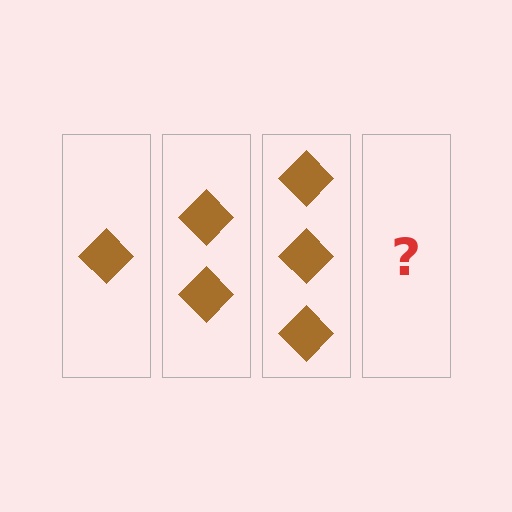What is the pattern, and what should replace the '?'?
The pattern is that each step adds one more diamond. The '?' should be 4 diamonds.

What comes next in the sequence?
The next element should be 4 diamonds.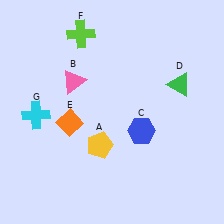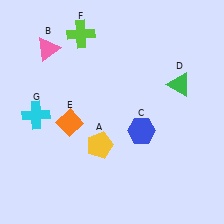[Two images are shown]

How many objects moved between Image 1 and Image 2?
1 object moved between the two images.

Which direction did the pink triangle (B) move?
The pink triangle (B) moved up.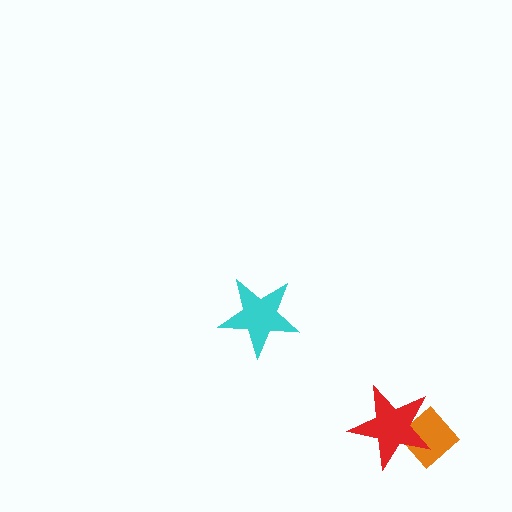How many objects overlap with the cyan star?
0 objects overlap with the cyan star.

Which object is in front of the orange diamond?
The red star is in front of the orange diamond.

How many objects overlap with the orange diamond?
1 object overlaps with the orange diamond.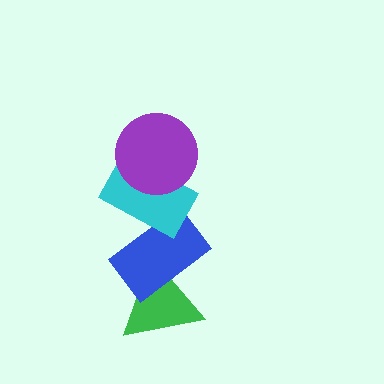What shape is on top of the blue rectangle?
The cyan rectangle is on top of the blue rectangle.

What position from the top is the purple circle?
The purple circle is 1st from the top.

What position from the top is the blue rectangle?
The blue rectangle is 3rd from the top.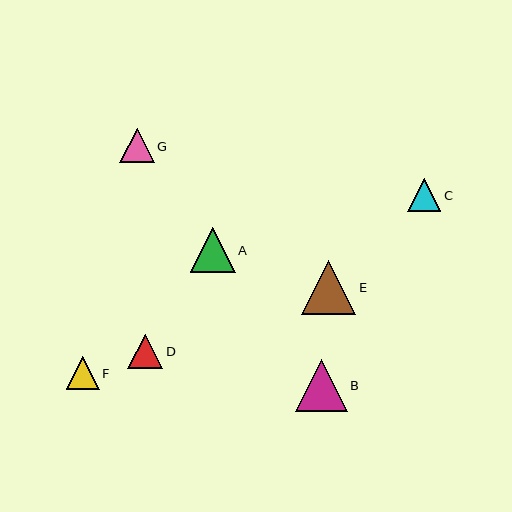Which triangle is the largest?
Triangle E is the largest with a size of approximately 54 pixels.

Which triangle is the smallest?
Triangle F is the smallest with a size of approximately 33 pixels.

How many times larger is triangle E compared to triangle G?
Triangle E is approximately 1.6 times the size of triangle G.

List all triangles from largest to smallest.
From largest to smallest: E, B, A, D, G, C, F.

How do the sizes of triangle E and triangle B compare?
Triangle E and triangle B are approximately the same size.